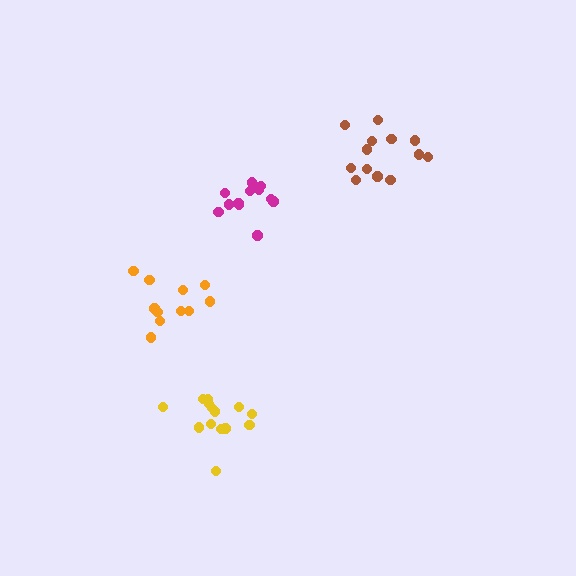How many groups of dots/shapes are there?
There are 4 groups.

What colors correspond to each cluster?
The clusters are colored: yellow, magenta, orange, brown.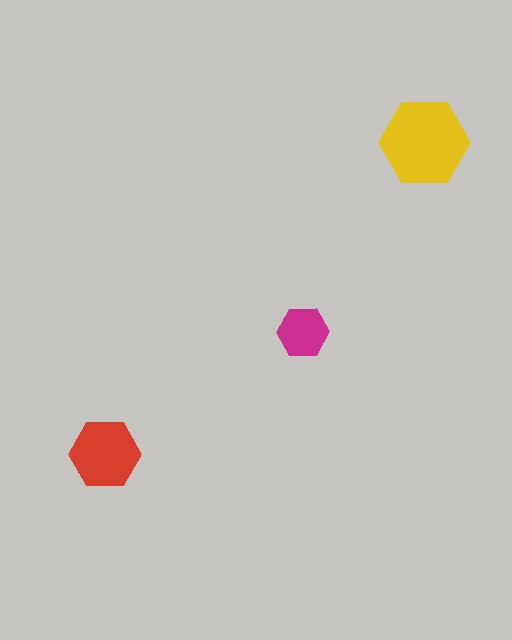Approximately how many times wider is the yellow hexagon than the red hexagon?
About 1.5 times wider.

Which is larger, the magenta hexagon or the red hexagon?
The red one.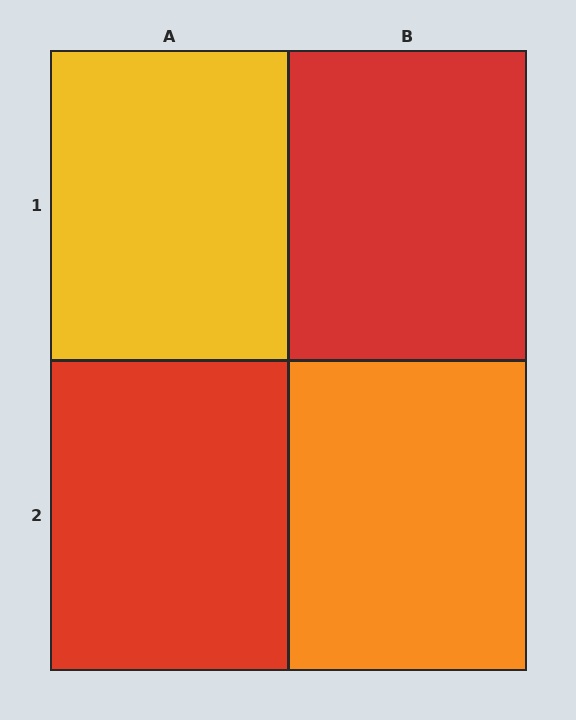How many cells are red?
2 cells are red.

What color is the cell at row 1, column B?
Red.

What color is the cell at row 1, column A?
Yellow.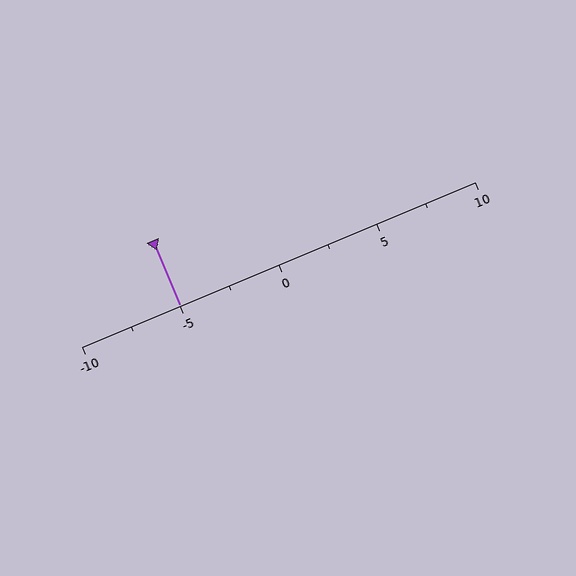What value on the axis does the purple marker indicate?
The marker indicates approximately -5.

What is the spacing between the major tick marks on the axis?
The major ticks are spaced 5 apart.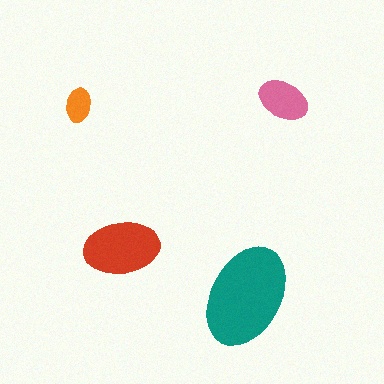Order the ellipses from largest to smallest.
the teal one, the red one, the pink one, the orange one.